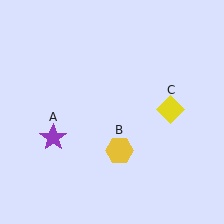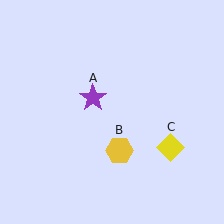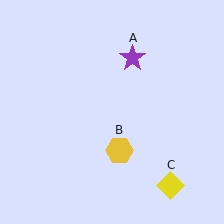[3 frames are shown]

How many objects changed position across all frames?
2 objects changed position: purple star (object A), yellow diamond (object C).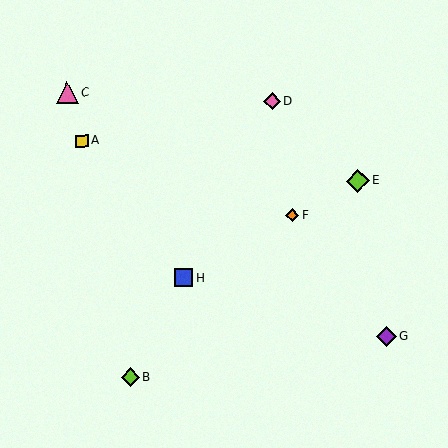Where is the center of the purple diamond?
The center of the purple diamond is at (387, 337).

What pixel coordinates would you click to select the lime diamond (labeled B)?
Click at (130, 377) to select the lime diamond B.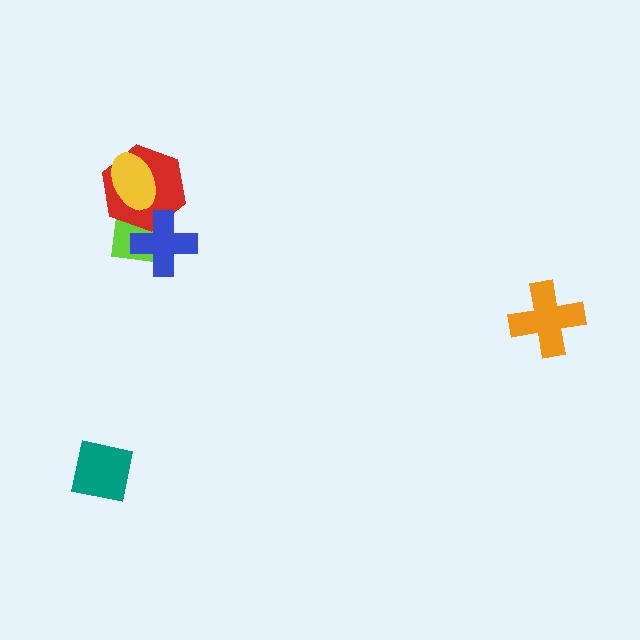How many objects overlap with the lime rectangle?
3 objects overlap with the lime rectangle.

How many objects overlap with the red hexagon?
3 objects overlap with the red hexagon.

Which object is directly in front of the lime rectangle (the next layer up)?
The red hexagon is directly in front of the lime rectangle.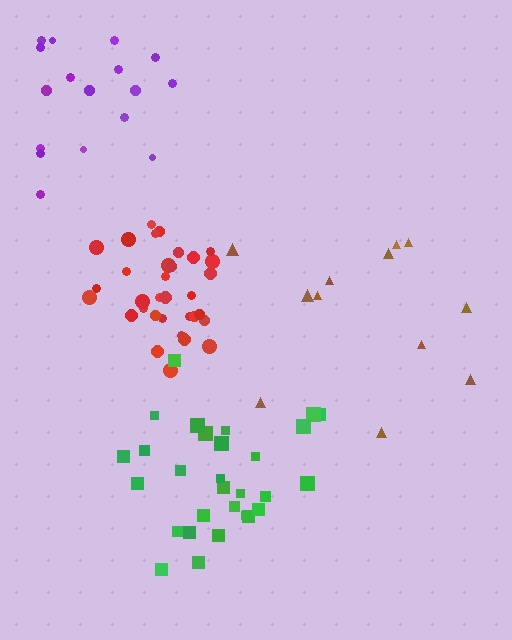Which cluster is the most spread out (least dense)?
Purple.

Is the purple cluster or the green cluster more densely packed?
Green.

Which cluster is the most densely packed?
Red.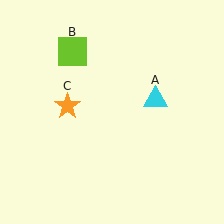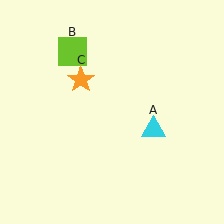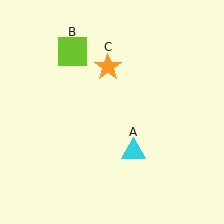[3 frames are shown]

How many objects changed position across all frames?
2 objects changed position: cyan triangle (object A), orange star (object C).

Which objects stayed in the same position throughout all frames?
Lime square (object B) remained stationary.